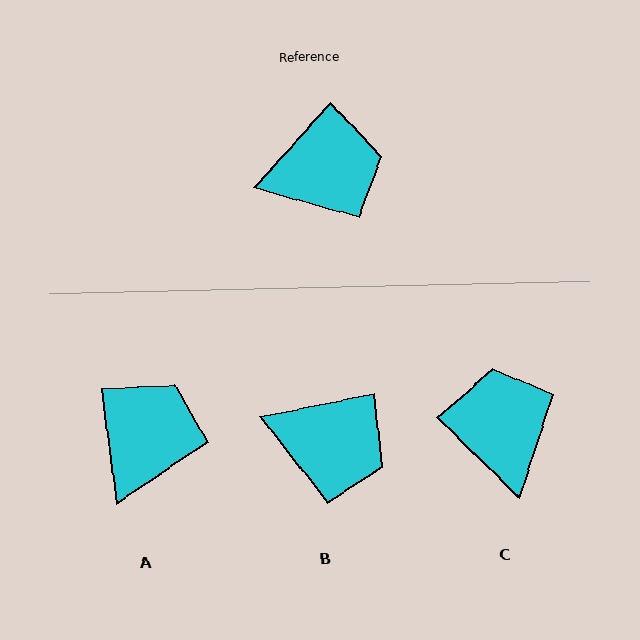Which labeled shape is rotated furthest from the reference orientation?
C, about 87 degrees away.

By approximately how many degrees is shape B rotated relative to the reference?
Approximately 36 degrees clockwise.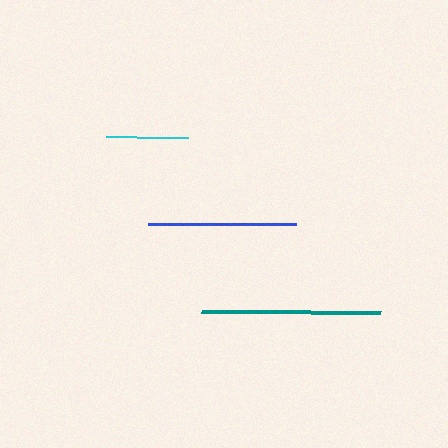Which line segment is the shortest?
The cyan line is the shortest at approximately 81 pixels.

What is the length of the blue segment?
The blue segment is approximately 148 pixels long.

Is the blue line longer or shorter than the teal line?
The teal line is longer than the blue line.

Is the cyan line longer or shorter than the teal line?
The teal line is longer than the cyan line.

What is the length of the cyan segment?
The cyan segment is approximately 81 pixels long.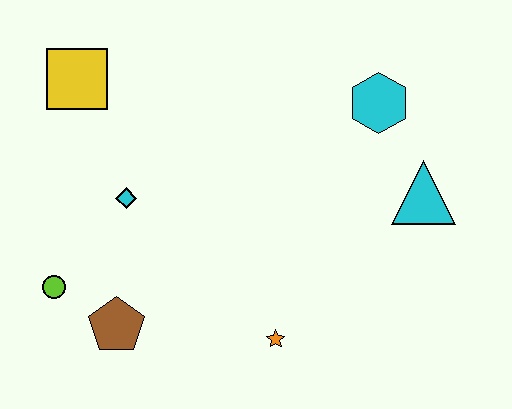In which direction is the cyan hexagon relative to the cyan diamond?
The cyan hexagon is to the right of the cyan diamond.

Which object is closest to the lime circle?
The brown pentagon is closest to the lime circle.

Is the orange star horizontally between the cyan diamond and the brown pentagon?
No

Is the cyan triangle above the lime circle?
Yes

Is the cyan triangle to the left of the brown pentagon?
No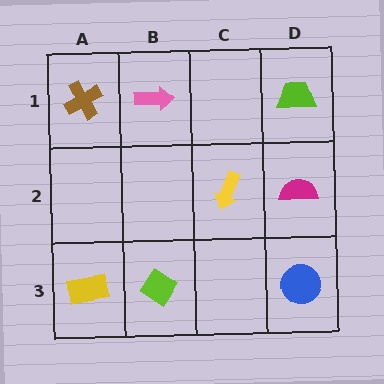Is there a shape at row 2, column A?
No, that cell is empty.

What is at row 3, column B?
A lime diamond.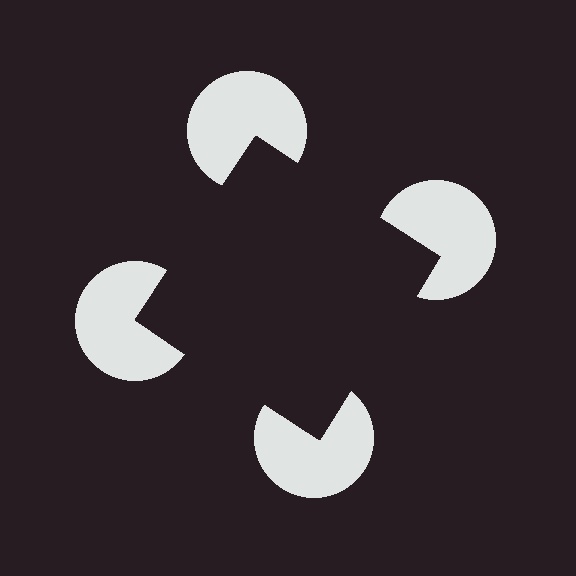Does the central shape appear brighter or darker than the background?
It typically appears slightly darker than the background, even though no actual brightness change is drawn.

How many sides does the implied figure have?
4 sides.